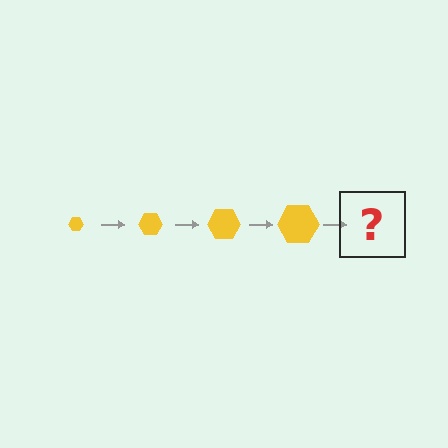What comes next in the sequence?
The next element should be a yellow hexagon, larger than the previous one.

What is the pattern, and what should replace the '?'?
The pattern is that the hexagon gets progressively larger each step. The '?' should be a yellow hexagon, larger than the previous one.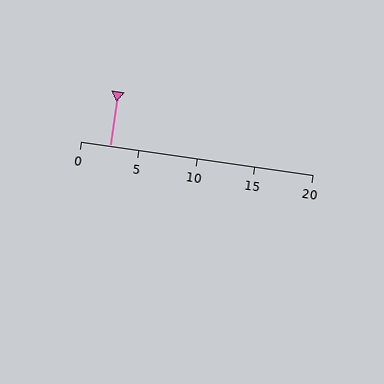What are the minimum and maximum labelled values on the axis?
The axis runs from 0 to 20.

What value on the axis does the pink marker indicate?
The marker indicates approximately 2.5.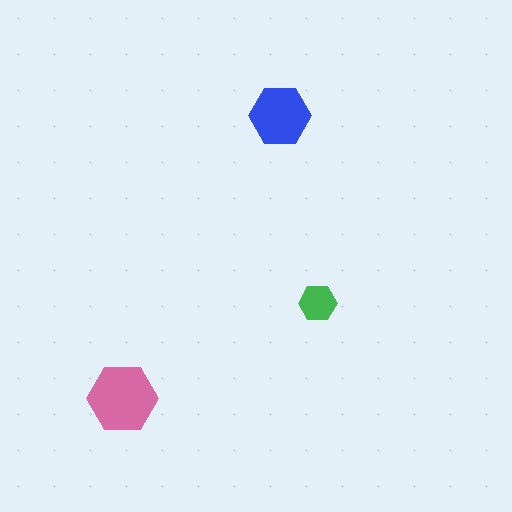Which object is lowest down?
The pink hexagon is bottommost.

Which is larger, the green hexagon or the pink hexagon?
The pink one.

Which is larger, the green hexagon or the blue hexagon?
The blue one.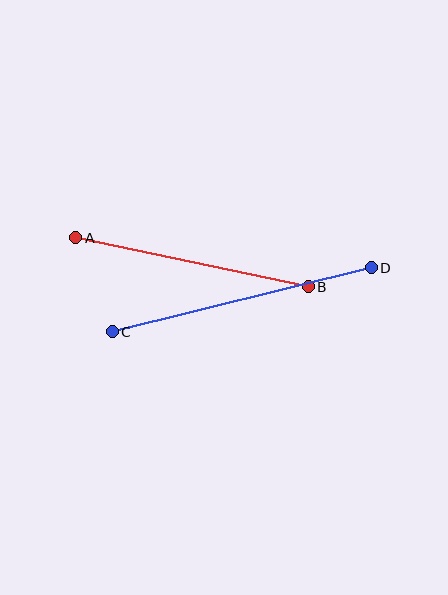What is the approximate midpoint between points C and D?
The midpoint is at approximately (242, 300) pixels.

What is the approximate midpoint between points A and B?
The midpoint is at approximately (192, 262) pixels.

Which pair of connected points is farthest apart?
Points C and D are farthest apart.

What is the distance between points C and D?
The distance is approximately 267 pixels.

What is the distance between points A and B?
The distance is approximately 238 pixels.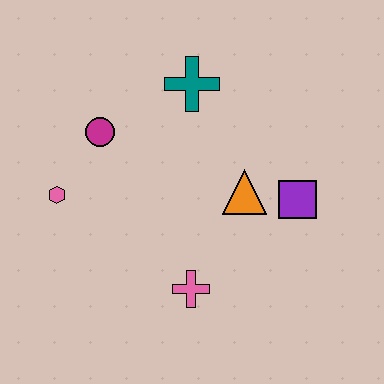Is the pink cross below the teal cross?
Yes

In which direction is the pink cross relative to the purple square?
The pink cross is to the left of the purple square.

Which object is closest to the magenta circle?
The pink hexagon is closest to the magenta circle.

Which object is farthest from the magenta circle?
The purple square is farthest from the magenta circle.